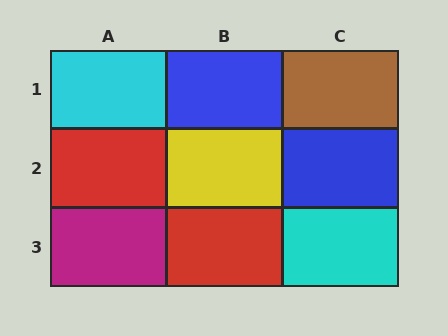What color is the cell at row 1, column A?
Cyan.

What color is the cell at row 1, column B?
Blue.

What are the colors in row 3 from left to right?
Magenta, red, cyan.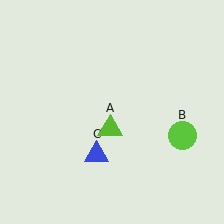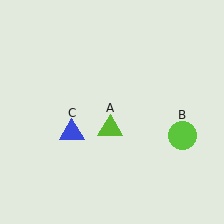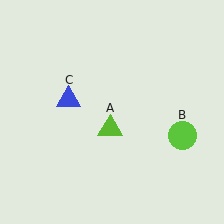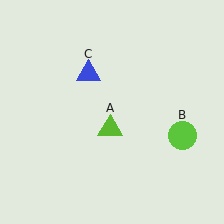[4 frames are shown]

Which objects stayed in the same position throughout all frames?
Lime triangle (object A) and lime circle (object B) remained stationary.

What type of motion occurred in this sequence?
The blue triangle (object C) rotated clockwise around the center of the scene.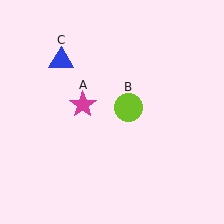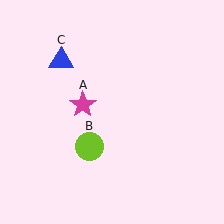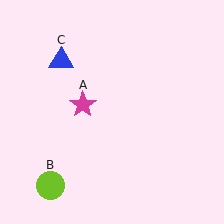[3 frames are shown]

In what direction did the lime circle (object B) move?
The lime circle (object B) moved down and to the left.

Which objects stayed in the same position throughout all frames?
Magenta star (object A) and blue triangle (object C) remained stationary.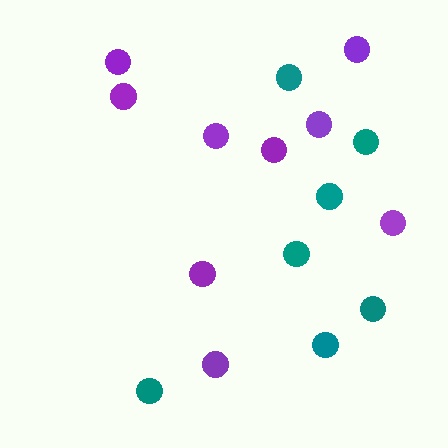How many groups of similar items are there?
There are 2 groups: one group of teal circles (7) and one group of purple circles (9).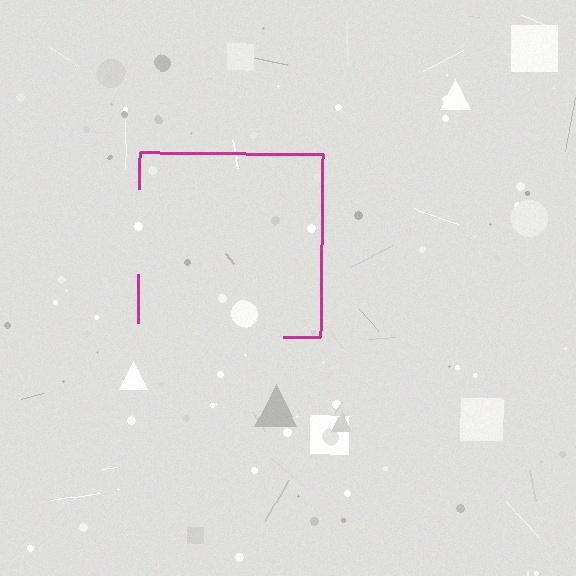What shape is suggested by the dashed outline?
The dashed outline suggests a square.